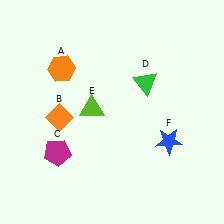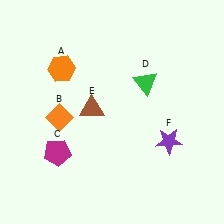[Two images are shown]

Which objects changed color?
E changed from lime to brown. F changed from blue to purple.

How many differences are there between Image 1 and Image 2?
There are 2 differences between the two images.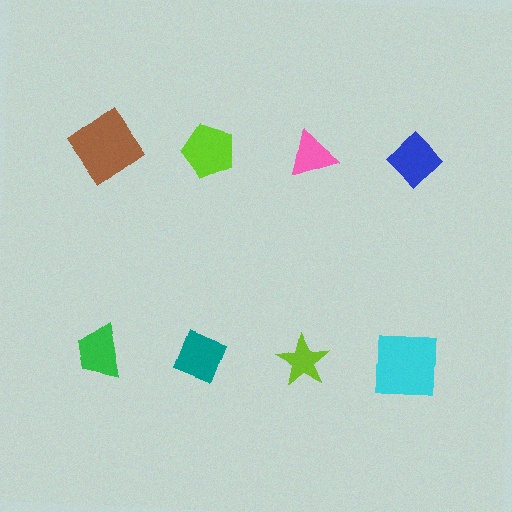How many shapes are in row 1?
4 shapes.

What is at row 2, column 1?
A green trapezoid.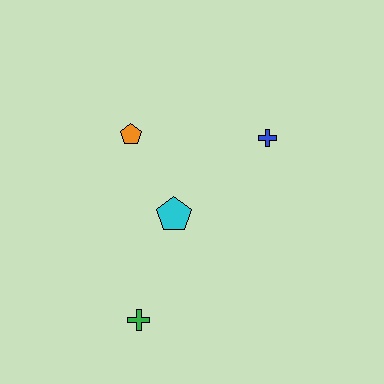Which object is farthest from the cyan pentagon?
The blue cross is farthest from the cyan pentagon.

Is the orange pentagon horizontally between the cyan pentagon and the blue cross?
No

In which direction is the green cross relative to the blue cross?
The green cross is below the blue cross.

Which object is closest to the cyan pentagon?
The orange pentagon is closest to the cyan pentagon.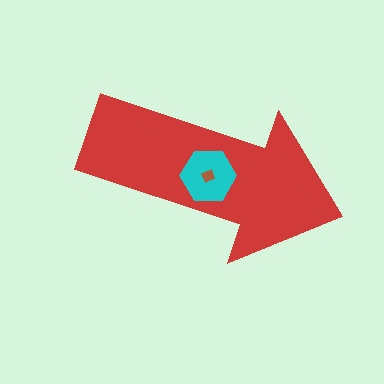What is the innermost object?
The brown diamond.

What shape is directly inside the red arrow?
The cyan hexagon.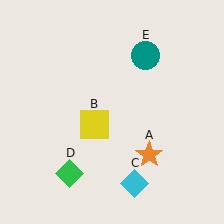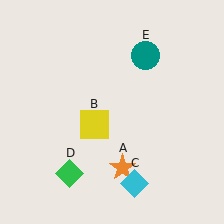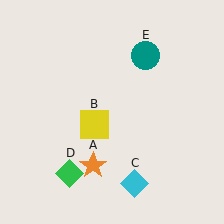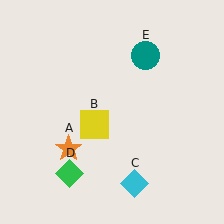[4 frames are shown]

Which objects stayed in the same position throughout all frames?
Yellow square (object B) and cyan diamond (object C) and green diamond (object D) and teal circle (object E) remained stationary.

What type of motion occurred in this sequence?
The orange star (object A) rotated clockwise around the center of the scene.